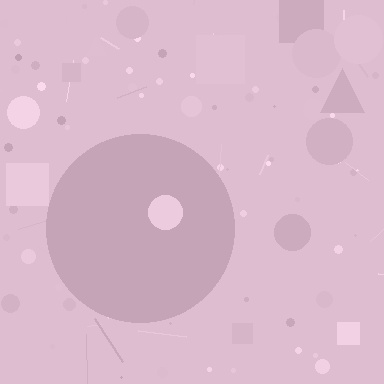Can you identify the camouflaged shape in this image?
The camouflaged shape is a circle.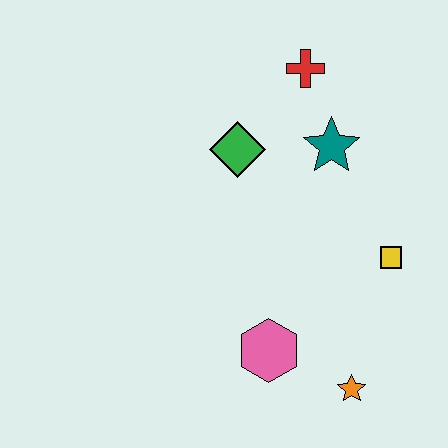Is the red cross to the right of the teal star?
No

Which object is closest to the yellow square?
The teal star is closest to the yellow square.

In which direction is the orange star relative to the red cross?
The orange star is below the red cross.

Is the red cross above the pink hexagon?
Yes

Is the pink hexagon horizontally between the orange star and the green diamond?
Yes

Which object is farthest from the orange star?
The red cross is farthest from the orange star.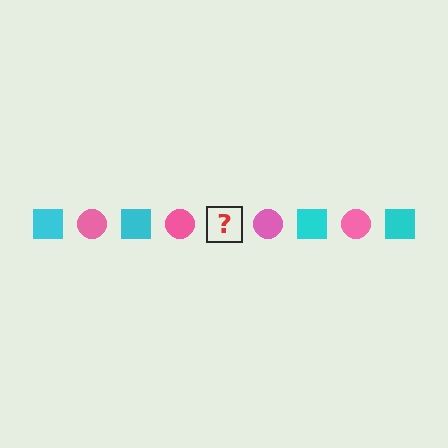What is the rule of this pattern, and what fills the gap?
The rule is that the pattern alternates between cyan square and pink circle. The gap should be filled with a cyan square.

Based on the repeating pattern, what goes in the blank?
The blank should be a cyan square.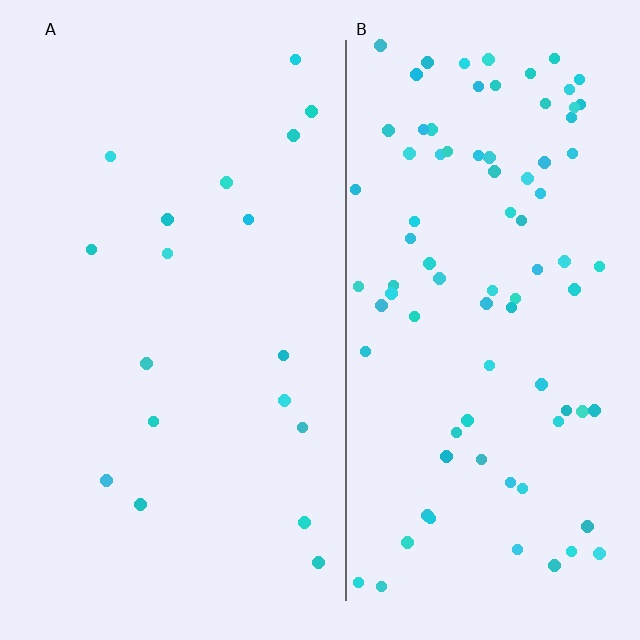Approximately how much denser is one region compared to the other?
Approximately 4.8× — region B over region A.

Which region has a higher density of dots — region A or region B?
B (the right).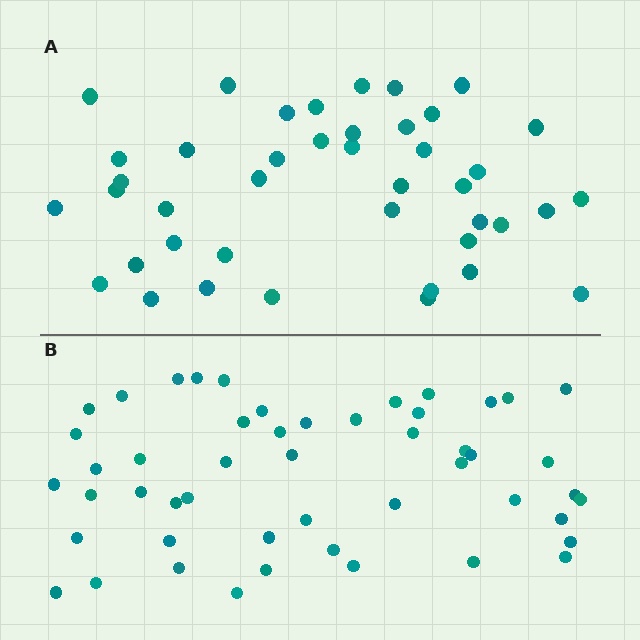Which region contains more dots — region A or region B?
Region B (the bottom region) has more dots.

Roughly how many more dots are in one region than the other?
Region B has roughly 8 or so more dots than region A.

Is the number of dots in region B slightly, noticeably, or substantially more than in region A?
Region B has only slightly more — the two regions are fairly close. The ratio is roughly 1.2 to 1.